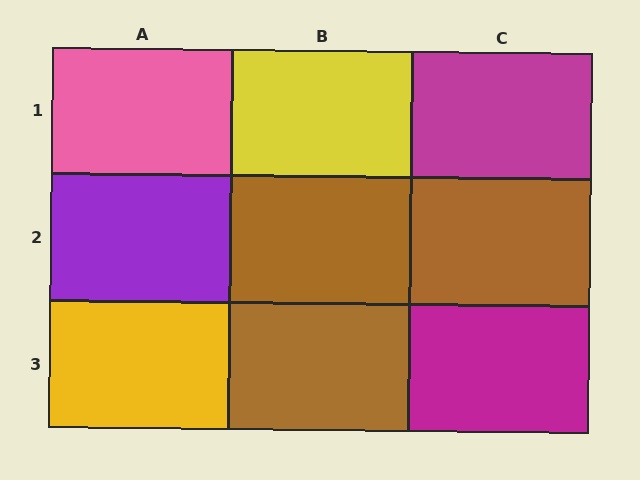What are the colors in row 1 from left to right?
Pink, yellow, magenta.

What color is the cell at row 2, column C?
Brown.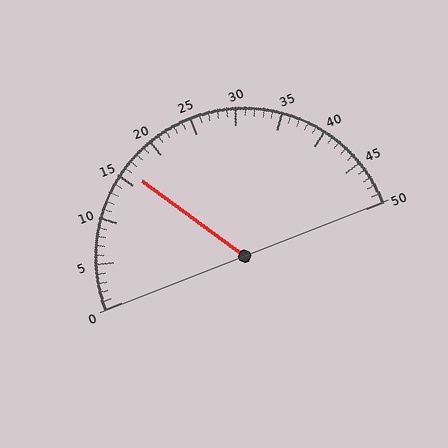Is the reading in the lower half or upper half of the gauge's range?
The reading is in the lower half of the range (0 to 50).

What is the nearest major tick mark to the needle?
The nearest major tick mark is 15.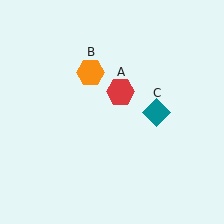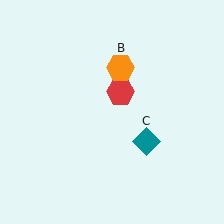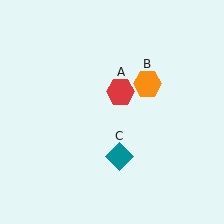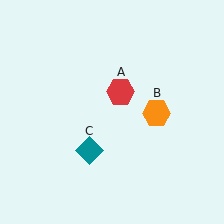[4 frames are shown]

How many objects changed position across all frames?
2 objects changed position: orange hexagon (object B), teal diamond (object C).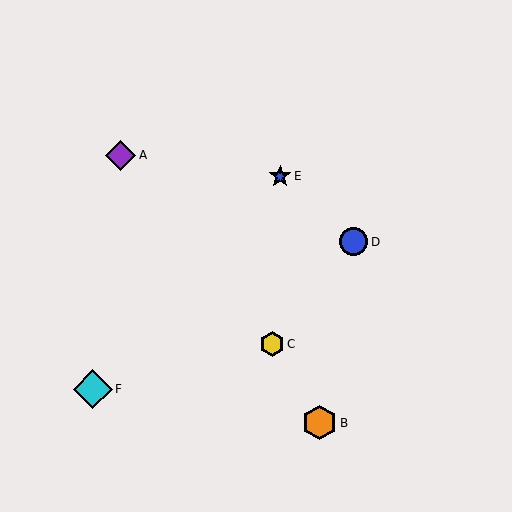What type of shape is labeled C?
Shape C is a yellow hexagon.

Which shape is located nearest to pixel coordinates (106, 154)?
The purple diamond (labeled A) at (121, 155) is nearest to that location.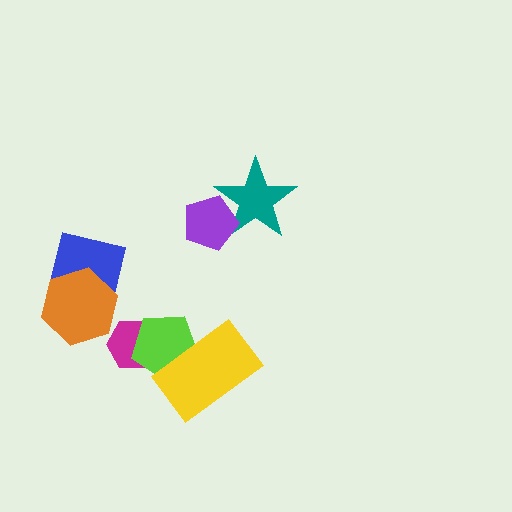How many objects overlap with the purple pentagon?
1 object overlaps with the purple pentagon.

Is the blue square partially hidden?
Yes, it is partially covered by another shape.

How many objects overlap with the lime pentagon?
2 objects overlap with the lime pentagon.